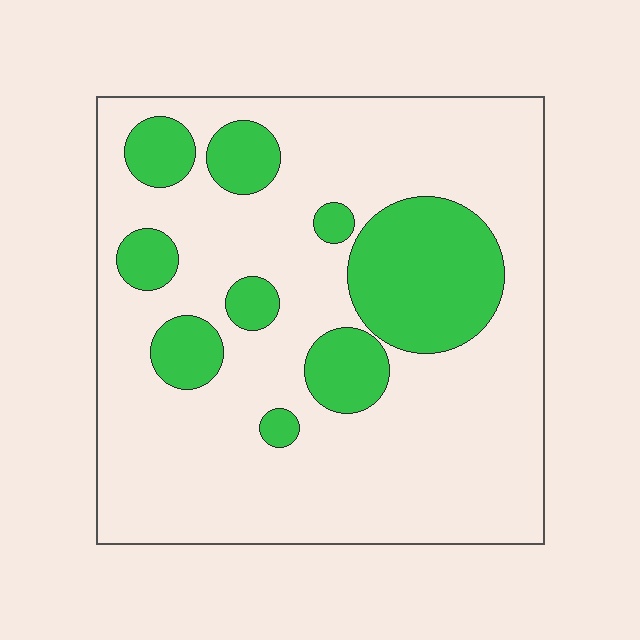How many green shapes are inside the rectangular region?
9.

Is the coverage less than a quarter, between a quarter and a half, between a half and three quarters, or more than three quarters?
Less than a quarter.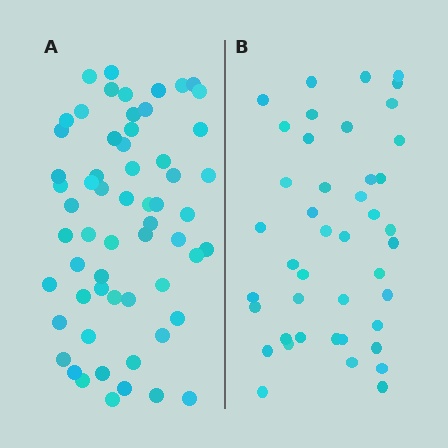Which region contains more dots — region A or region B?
Region A (the left region) has more dots.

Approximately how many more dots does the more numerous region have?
Region A has approximately 15 more dots than region B.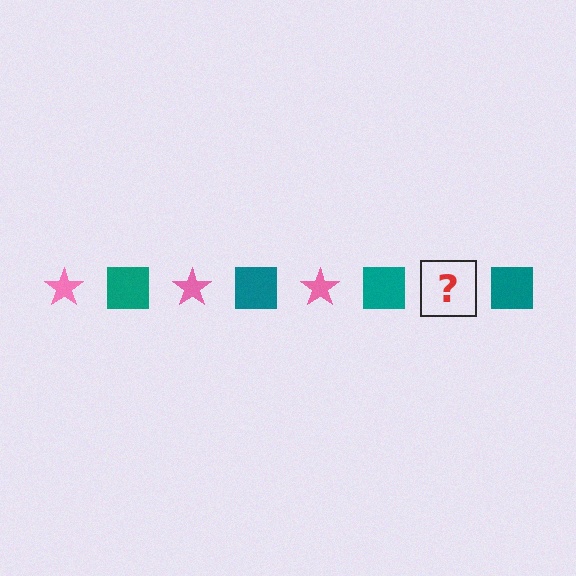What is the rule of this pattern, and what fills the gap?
The rule is that the pattern alternates between pink star and teal square. The gap should be filled with a pink star.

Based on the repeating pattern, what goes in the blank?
The blank should be a pink star.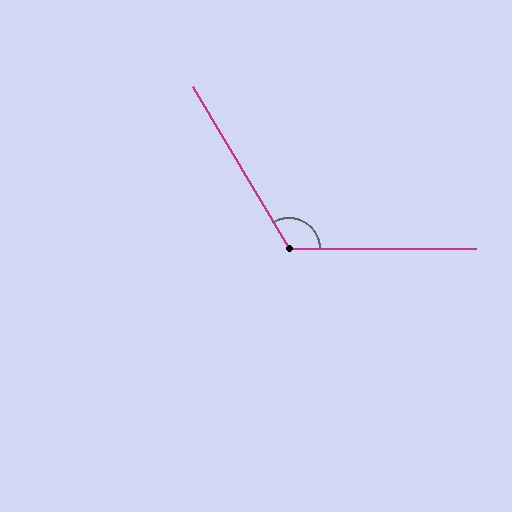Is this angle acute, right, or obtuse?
It is obtuse.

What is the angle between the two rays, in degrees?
Approximately 121 degrees.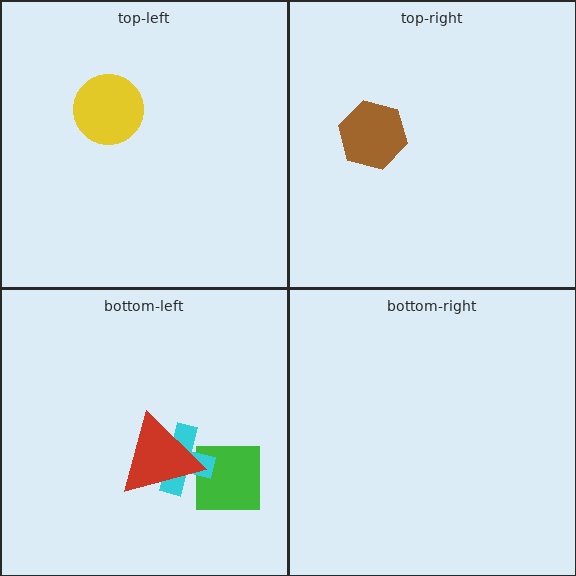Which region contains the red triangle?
The bottom-left region.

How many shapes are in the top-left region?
1.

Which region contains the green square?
The bottom-left region.